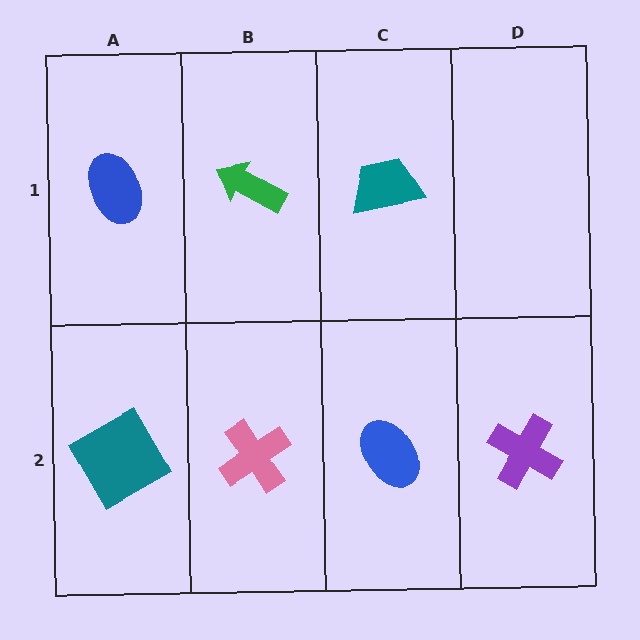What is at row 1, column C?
A teal trapezoid.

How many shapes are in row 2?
4 shapes.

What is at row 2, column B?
A pink cross.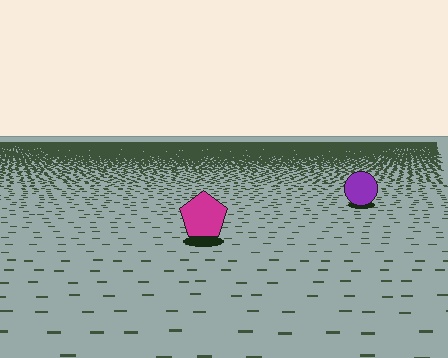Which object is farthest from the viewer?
The purple circle is farthest from the viewer. It appears smaller and the ground texture around it is denser.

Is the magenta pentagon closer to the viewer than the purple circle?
Yes. The magenta pentagon is closer — you can tell from the texture gradient: the ground texture is coarser near it.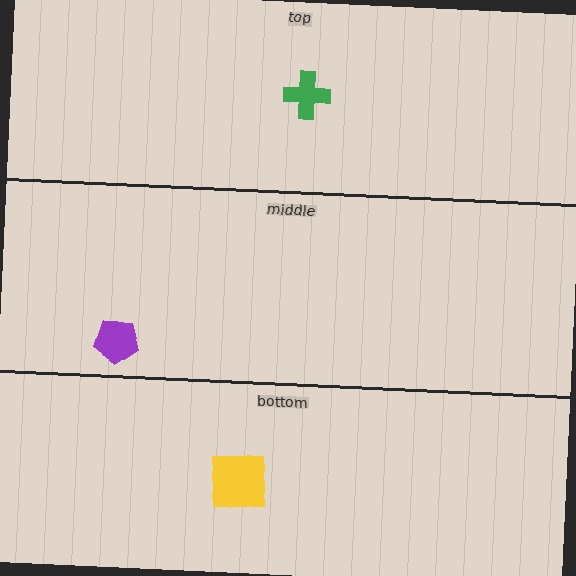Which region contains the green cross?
The top region.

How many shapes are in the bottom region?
1.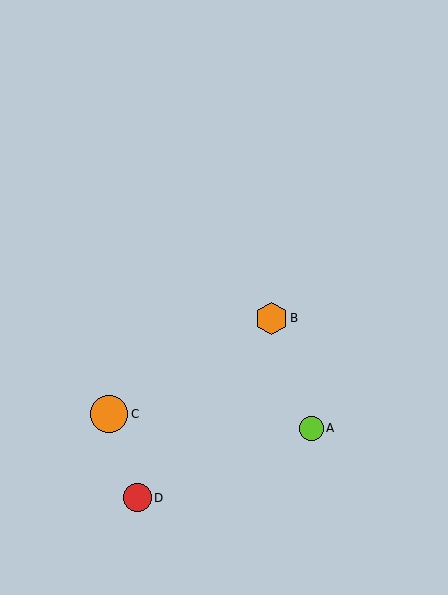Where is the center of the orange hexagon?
The center of the orange hexagon is at (271, 318).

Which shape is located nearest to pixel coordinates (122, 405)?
The orange circle (labeled C) at (109, 414) is nearest to that location.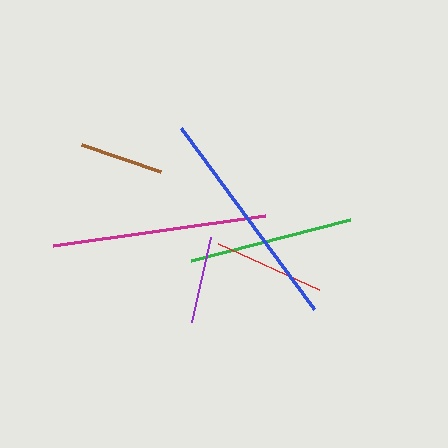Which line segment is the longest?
The blue line is the longest at approximately 224 pixels.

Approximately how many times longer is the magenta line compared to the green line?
The magenta line is approximately 1.3 times the length of the green line.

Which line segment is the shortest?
The brown line is the shortest at approximately 84 pixels.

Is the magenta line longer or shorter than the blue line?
The blue line is longer than the magenta line.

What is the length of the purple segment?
The purple segment is approximately 87 pixels long.